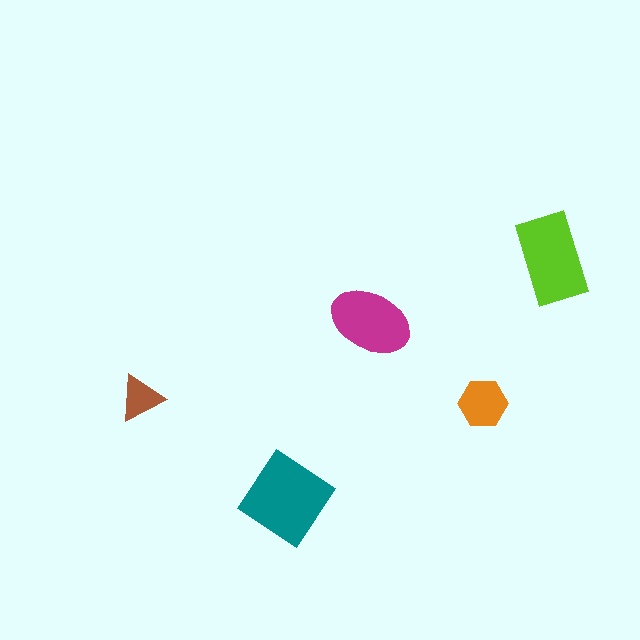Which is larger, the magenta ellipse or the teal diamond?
The teal diamond.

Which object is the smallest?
The brown triangle.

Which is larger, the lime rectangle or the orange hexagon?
The lime rectangle.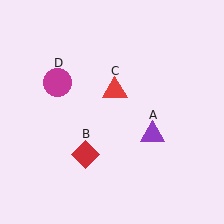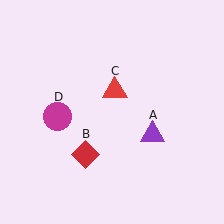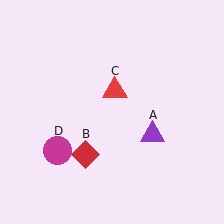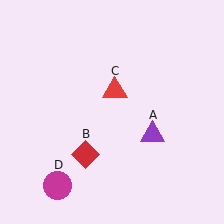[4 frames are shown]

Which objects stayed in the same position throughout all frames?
Purple triangle (object A) and red diamond (object B) and red triangle (object C) remained stationary.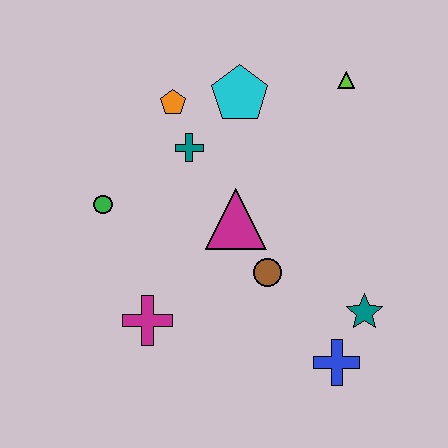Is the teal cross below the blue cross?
No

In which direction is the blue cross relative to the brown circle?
The blue cross is below the brown circle.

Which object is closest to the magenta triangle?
The brown circle is closest to the magenta triangle.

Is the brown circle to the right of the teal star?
No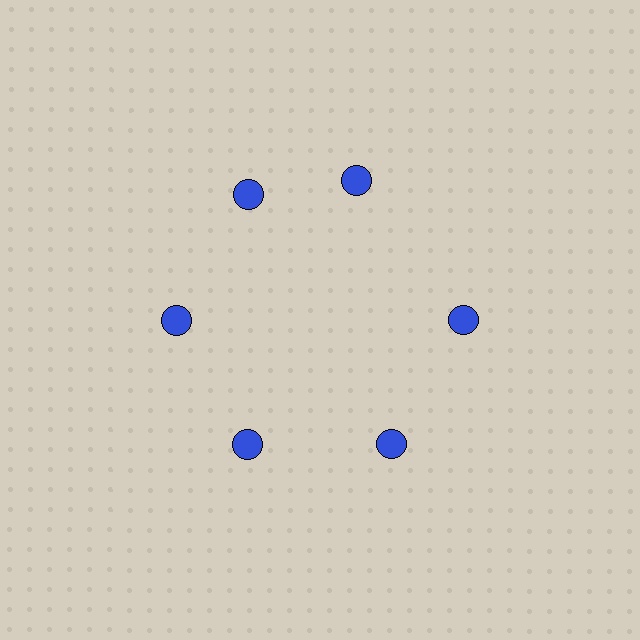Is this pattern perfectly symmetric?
No. The 6 blue circles are arranged in a ring, but one element near the 1 o'clock position is rotated out of alignment along the ring, breaking the 6-fold rotational symmetry.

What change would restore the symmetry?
The symmetry would be restored by rotating it back into even spacing with its neighbors so that all 6 circles sit at equal angles and equal distance from the center.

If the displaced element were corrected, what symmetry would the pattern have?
It would have 6-fold rotational symmetry — the pattern would map onto itself every 60 degrees.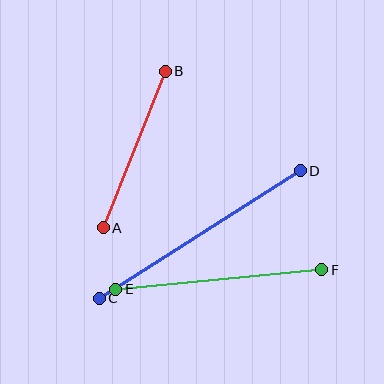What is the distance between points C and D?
The distance is approximately 238 pixels.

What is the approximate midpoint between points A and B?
The midpoint is at approximately (134, 149) pixels.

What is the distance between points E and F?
The distance is approximately 207 pixels.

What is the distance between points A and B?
The distance is approximately 169 pixels.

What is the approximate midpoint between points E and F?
The midpoint is at approximately (219, 280) pixels.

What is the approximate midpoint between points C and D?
The midpoint is at approximately (200, 235) pixels.